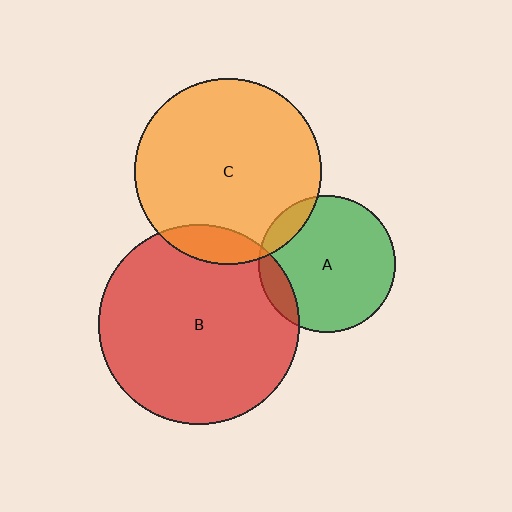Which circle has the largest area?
Circle B (red).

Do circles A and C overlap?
Yes.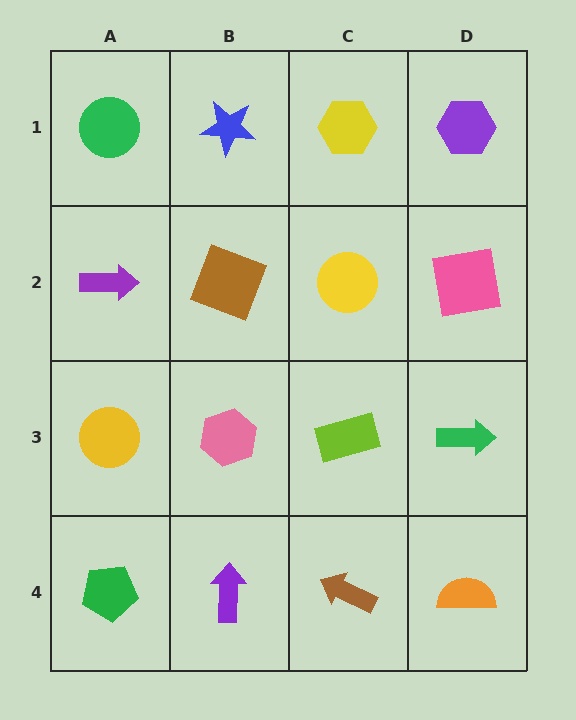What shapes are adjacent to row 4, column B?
A pink hexagon (row 3, column B), a green pentagon (row 4, column A), a brown arrow (row 4, column C).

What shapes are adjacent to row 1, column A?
A purple arrow (row 2, column A), a blue star (row 1, column B).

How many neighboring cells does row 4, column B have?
3.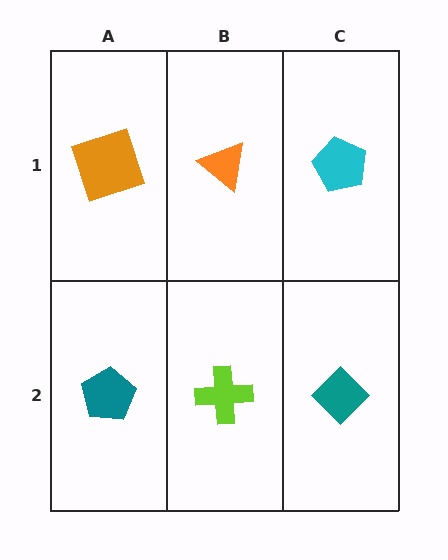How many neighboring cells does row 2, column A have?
2.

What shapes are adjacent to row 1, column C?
A teal diamond (row 2, column C), an orange triangle (row 1, column B).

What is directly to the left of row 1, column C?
An orange triangle.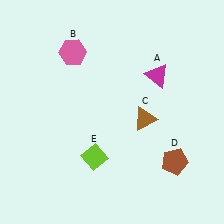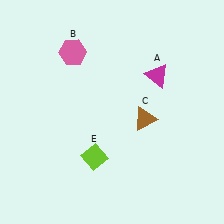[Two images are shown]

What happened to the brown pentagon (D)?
The brown pentagon (D) was removed in Image 2. It was in the bottom-right area of Image 1.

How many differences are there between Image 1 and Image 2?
There is 1 difference between the two images.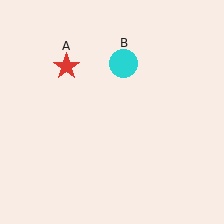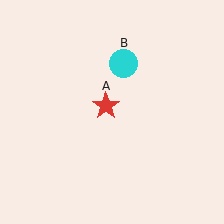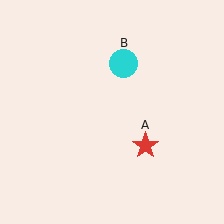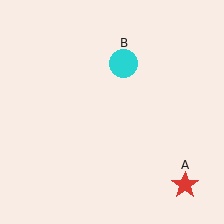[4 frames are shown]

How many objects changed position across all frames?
1 object changed position: red star (object A).